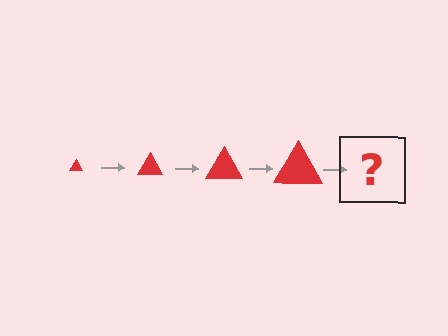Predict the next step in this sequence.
The next step is a red triangle, larger than the previous one.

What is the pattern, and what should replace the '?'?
The pattern is that the triangle gets progressively larger each step. The '?' should be a red triangle, larger than the previous one.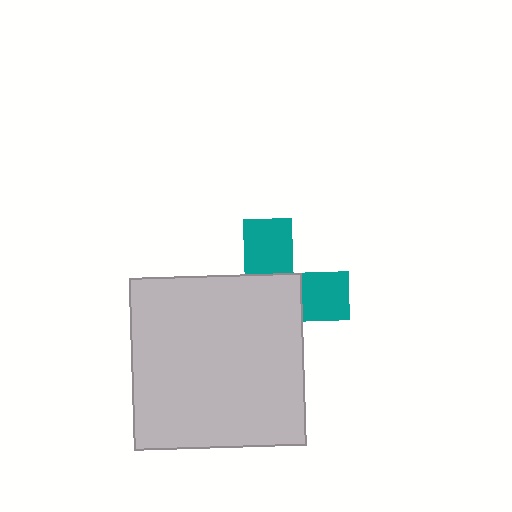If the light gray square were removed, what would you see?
You would see the complete teal cross.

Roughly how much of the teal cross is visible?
A small part of it is visible (roughly 38%).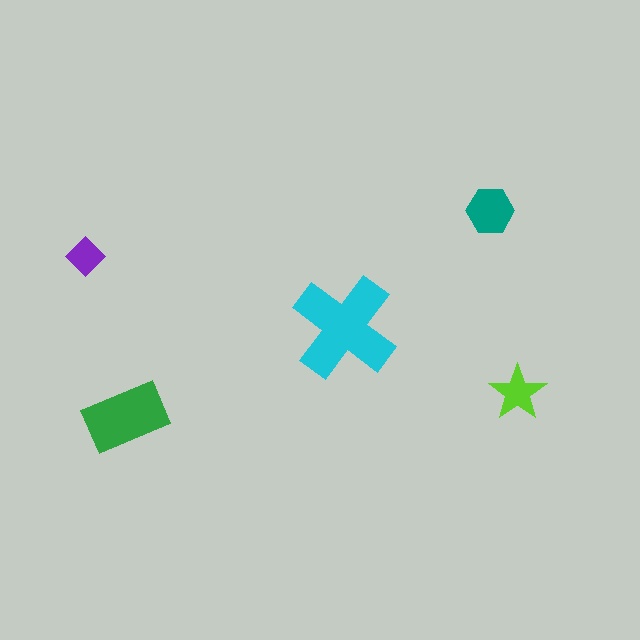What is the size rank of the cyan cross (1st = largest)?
1st.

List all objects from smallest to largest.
The purple diamond, the lime star, the teal hexagon, the green rectangle, the cyan cross.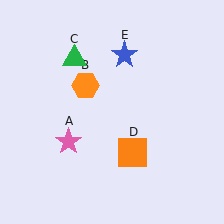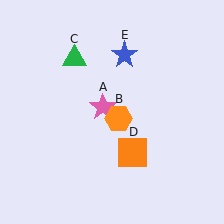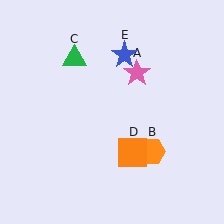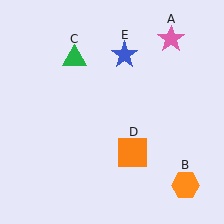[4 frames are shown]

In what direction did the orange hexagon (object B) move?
The orange hexagon (object B) moved down and to the right.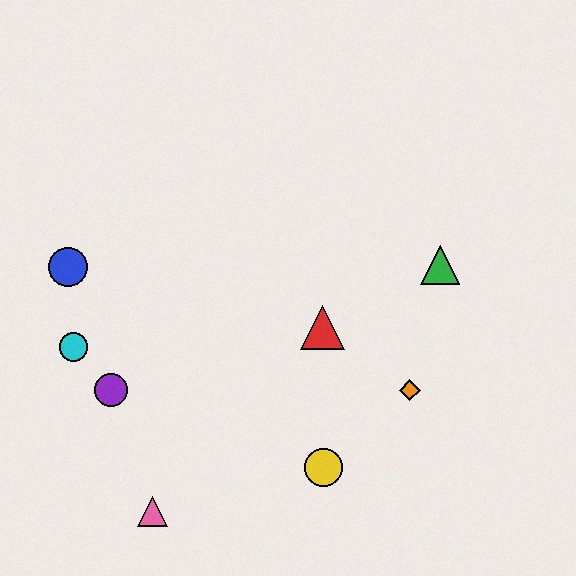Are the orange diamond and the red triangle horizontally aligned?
No, the orange diamond is at y≈390 and the red triangle is at y≈327.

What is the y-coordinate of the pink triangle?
The pink triangle is at y≈512.